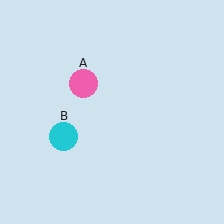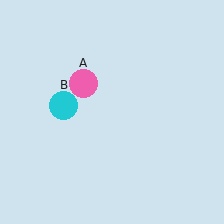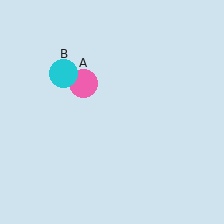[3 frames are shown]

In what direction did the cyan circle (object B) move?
The cyan circle (object B) moved up.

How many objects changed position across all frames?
1 object changed position: cyan circle (object B).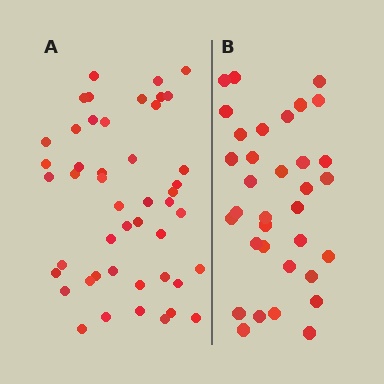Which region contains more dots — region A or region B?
Region A (the left region) has more dots.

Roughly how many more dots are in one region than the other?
Region A has approximately 15 more dots than region B.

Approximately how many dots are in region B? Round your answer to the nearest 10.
About 30 dots. (The exact count is 34, which rounds to 30.)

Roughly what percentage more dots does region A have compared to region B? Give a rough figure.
About 40% more.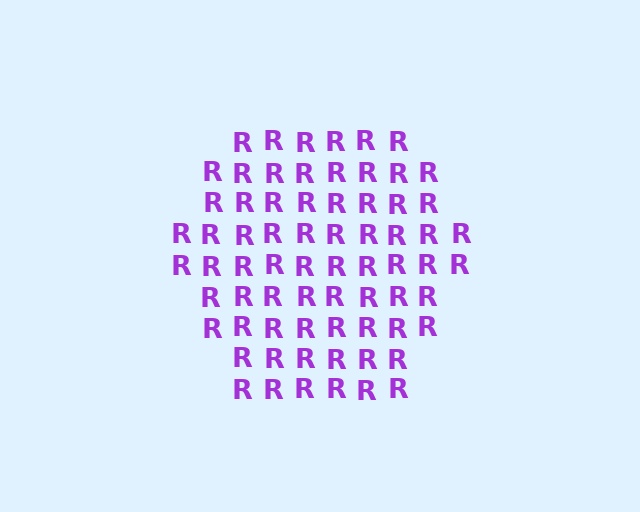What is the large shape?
The large shape is a hexagon.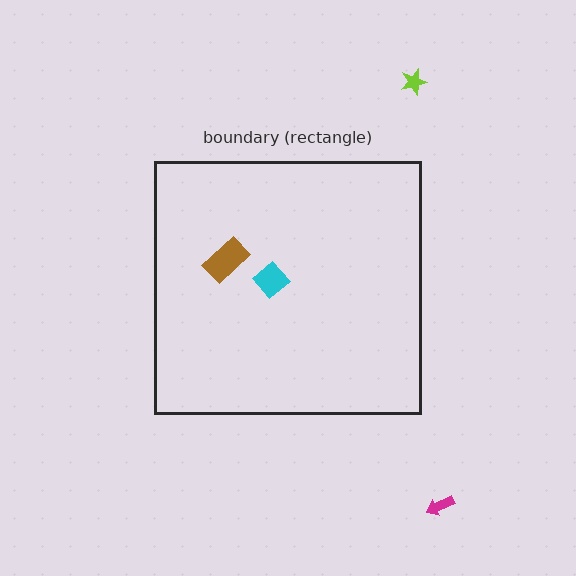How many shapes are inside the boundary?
2 inside, 2 outside.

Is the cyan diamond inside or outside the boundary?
Inside.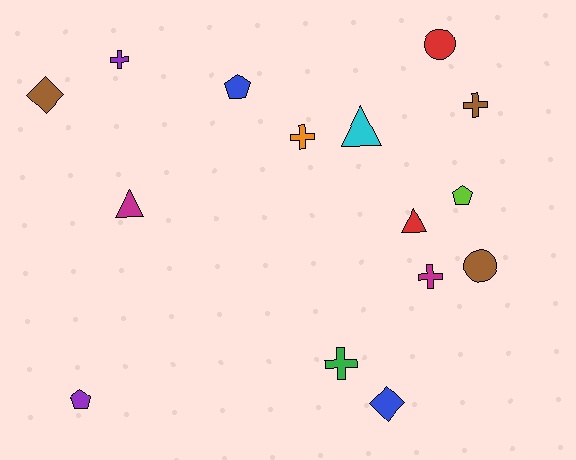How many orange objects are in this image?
There is 1 orange object.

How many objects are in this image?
There are 15 objects.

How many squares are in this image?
There are no squares.